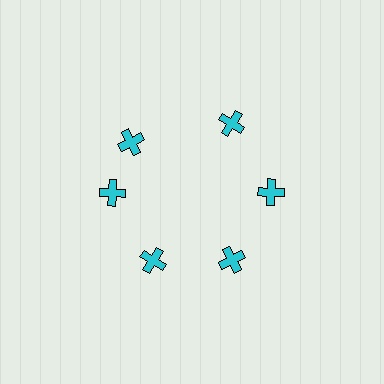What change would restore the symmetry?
The symmetry would be restored by rotating it back into even spacing with its neighbors so that all 6 crosses sit at equal angles and equal distance from the center.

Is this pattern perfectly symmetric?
No. The 6 cyan crosses are arranged in a ring, but one element near the 11 o'clock position is rotated out of alignment along the ring, breaking the 6-fold rotational symmetry.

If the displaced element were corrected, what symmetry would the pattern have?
It would have 6-fold rotational symmetry — the pattern would map onto itself every 60 degrees.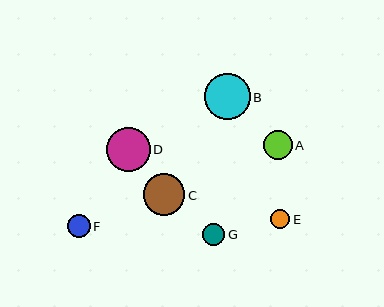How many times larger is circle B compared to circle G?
Circle B is approximately 2.0 times the size of circle G.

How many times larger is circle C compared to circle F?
Circle C is approximately 1.8 times the size of circle F.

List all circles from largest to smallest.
From largest to smallest: B, D, C, A, F, G, E.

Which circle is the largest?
Circle B is the largest with a size of approximately 45 pixels.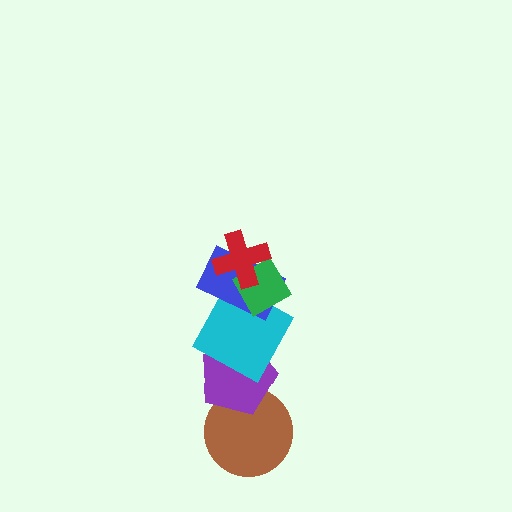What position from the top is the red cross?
The red cross is 1st from the top.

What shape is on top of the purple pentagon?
The cyan square is on top of the purple pentagon.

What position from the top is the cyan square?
The cyan square is 4th from the top.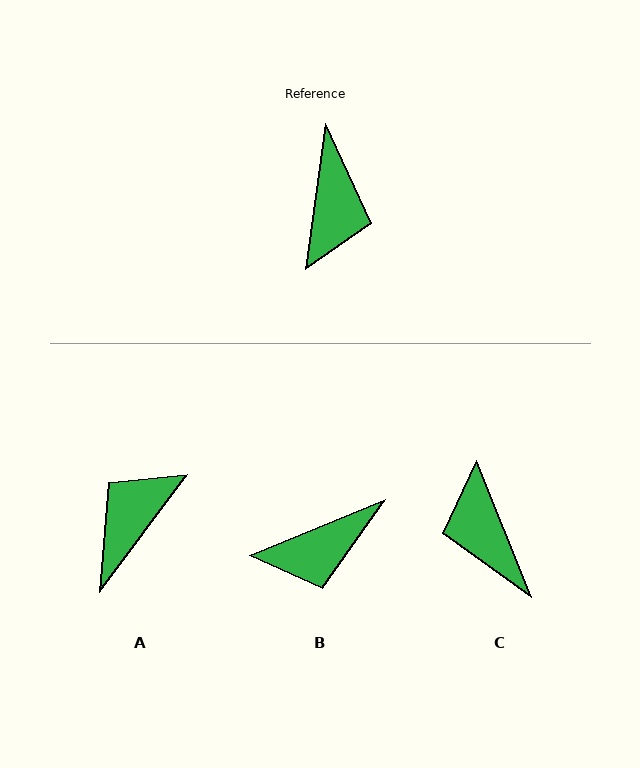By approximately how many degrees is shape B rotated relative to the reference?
Approximately 60 degrees clockwise.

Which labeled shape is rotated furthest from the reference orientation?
A, about 151 degrees away.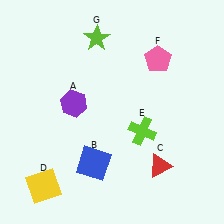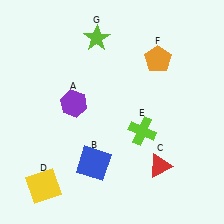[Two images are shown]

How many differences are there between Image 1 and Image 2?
There is 1 difference between the two images.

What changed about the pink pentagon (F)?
In Image 1, F is pink. In Image 2, it changed to orange.